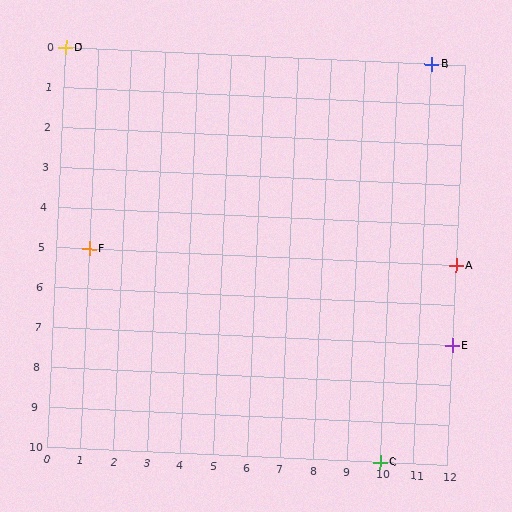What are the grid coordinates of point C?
Point C is at grid coordinates (10, 10).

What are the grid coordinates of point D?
Point D is at grid coordinates (0, 0).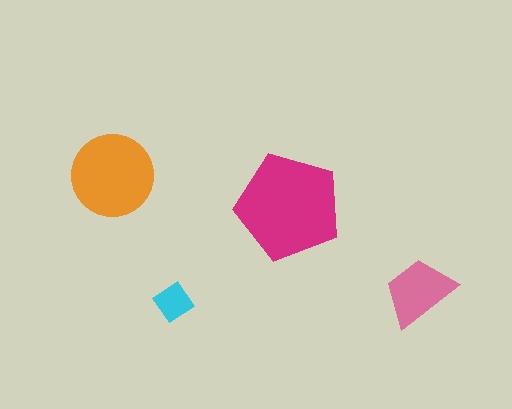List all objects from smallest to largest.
The cyan diamond, the pink trapezoid, the orange circle, the magenta pentagon.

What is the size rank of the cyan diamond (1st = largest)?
4th.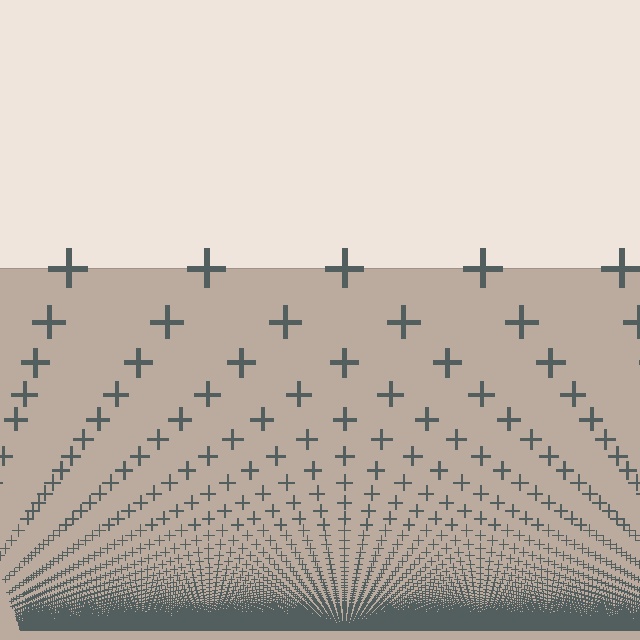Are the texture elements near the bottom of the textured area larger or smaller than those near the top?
Smaller. The gradient is inverted — elements near the bottom are smaller and denser.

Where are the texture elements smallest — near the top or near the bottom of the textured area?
Near the bottom.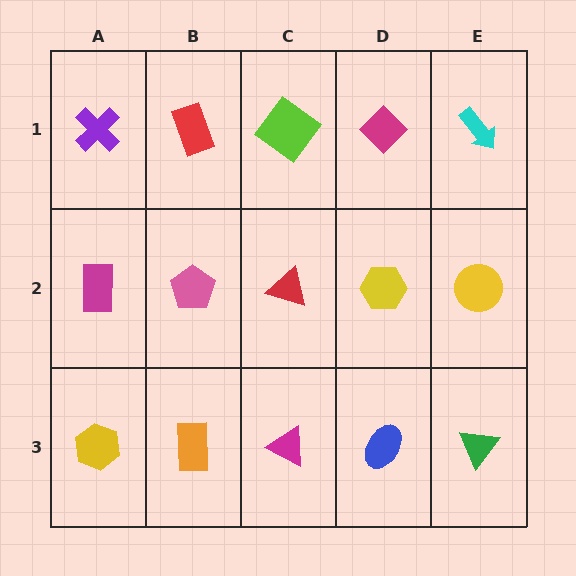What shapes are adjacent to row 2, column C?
A lime diamond (row 1, column C), a magenta triangle (row 3, column C), a pink pentagon (row 2, column B), a yellow hexagon (row 2, column D).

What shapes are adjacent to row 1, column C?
A red triangle (row 2, column C), a red rectangle (row 1, column B), a magenta diamond (row 1, column D).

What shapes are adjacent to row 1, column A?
A magenta rectangle (row 2, column A), a red rectangle (row 1, column B).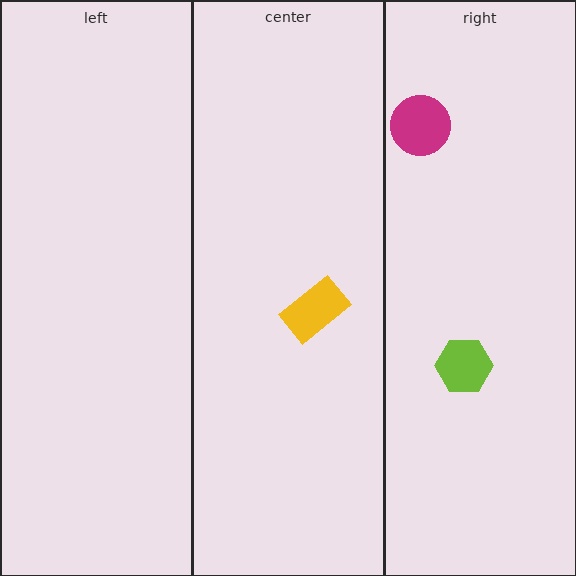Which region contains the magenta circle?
The right region.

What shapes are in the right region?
The magenta circle, the lime hexagon.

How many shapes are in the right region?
2.